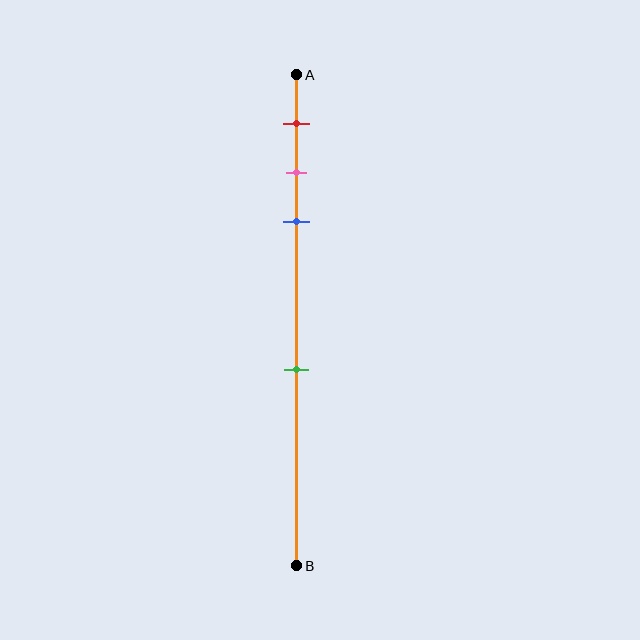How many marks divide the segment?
There are 4 marks dividing the segment.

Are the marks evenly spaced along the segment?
No, the marks are not evenly spaced.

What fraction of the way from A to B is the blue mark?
The blue mark is approximately 30% (0.3) of the way from A to B.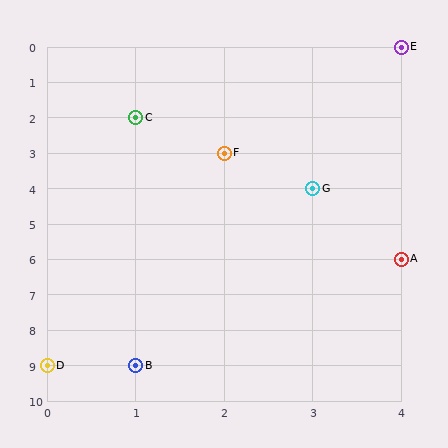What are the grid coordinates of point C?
Point C is at grid coordinates (1, 2).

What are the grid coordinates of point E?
Point E is at grid coordinates (4, 0).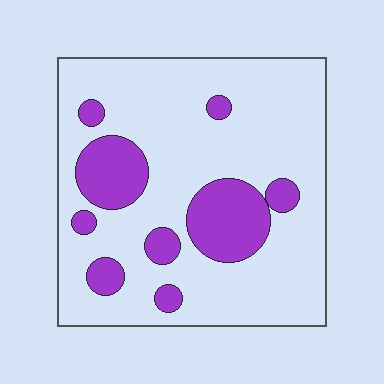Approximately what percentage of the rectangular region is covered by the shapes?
Approximately 20%.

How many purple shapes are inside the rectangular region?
9.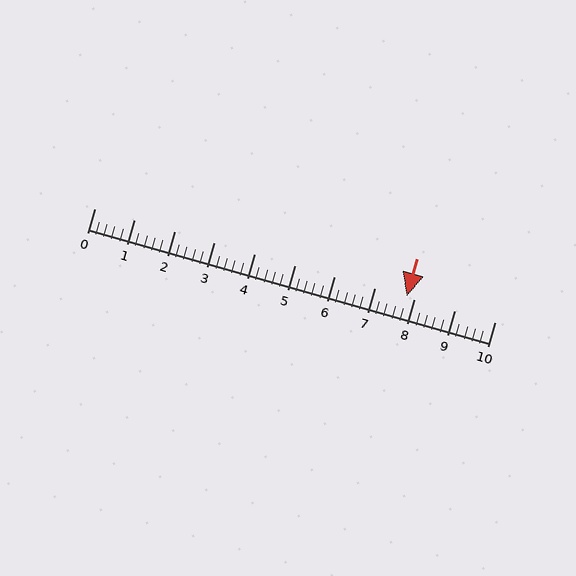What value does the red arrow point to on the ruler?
The red arrow points to approximately 7.8.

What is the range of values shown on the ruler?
The ruler shows values from 0 to 10.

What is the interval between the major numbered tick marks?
The major tick marks are spaced 1 units apart.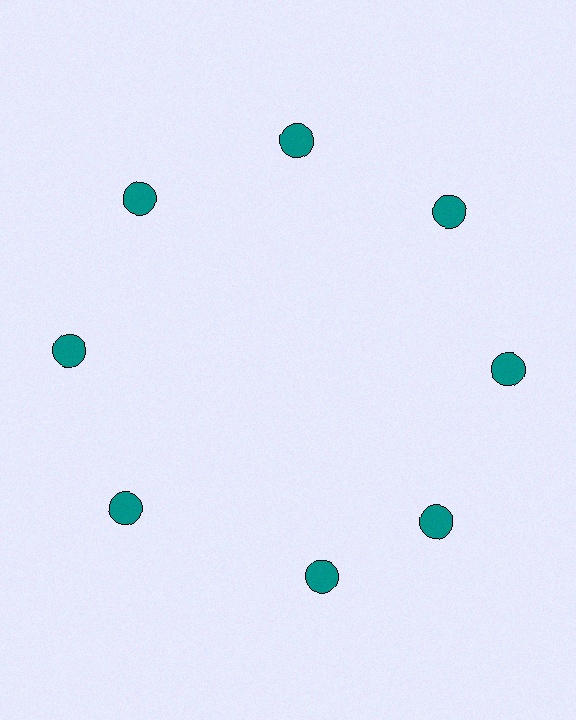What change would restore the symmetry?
The symmetry would be restored by rotating it back into even spacing with its neighbors so that all 8 circles sit at equal angles and equal distance from the center.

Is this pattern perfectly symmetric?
No. The 8 teal circles are arranged in a ring, but one element near the 6 o'clock position is rotated out of alignment along the ring, breaking the 8-fold rotational symmetry.